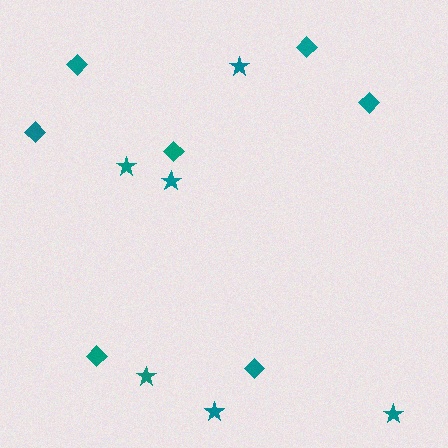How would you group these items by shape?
There are 2 groups: one group of stars (6) and one group of diamonds (7).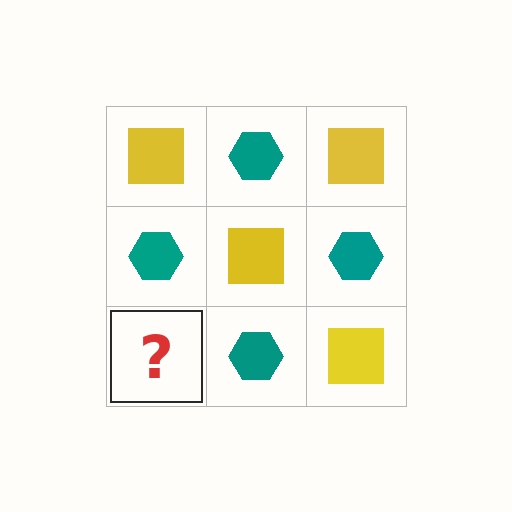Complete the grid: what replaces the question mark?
The question mark should be replaced with a yellow square.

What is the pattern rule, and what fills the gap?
The rule is that it alternates yellow square and teal hexagon in a checkerboard pattern. The gap should be filled with a yellow square.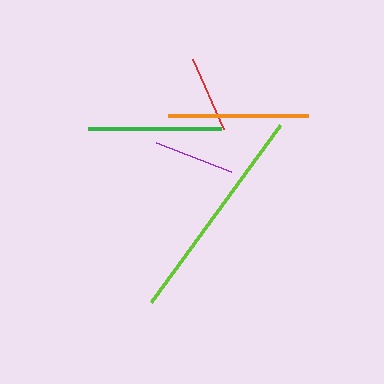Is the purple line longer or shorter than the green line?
The green line is longer than the purple line.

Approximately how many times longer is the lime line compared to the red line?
The lime line is approximately 2.9 times the length of the red line.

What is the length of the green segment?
The green segment is approximately 133 pixels long.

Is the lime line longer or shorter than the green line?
The lime line is longer than the green line.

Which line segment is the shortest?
The red line is the shortest at approximately 76 pixels.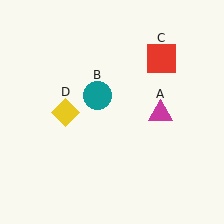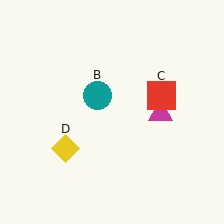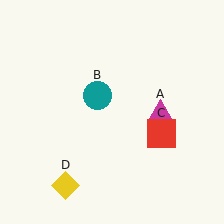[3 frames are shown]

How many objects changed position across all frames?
2 objects changed position: red square (object C), yellow diamond (object D).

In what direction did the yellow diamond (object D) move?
The yellow diamond (object D) moved down.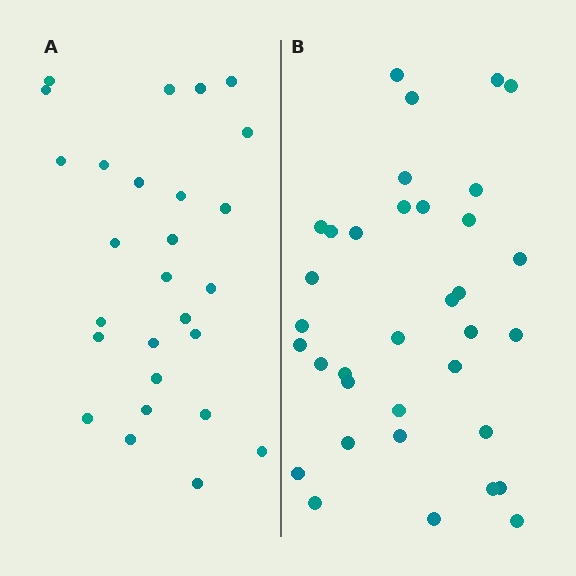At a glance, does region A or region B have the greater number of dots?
Region B (the right region) has more dots.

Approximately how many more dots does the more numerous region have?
Region B has roughly 8 or so more dots than region A.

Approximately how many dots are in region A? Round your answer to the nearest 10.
About 30 dots. (The exact count is 27, which rounds to 30.)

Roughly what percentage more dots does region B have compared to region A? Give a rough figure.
About 30% more.